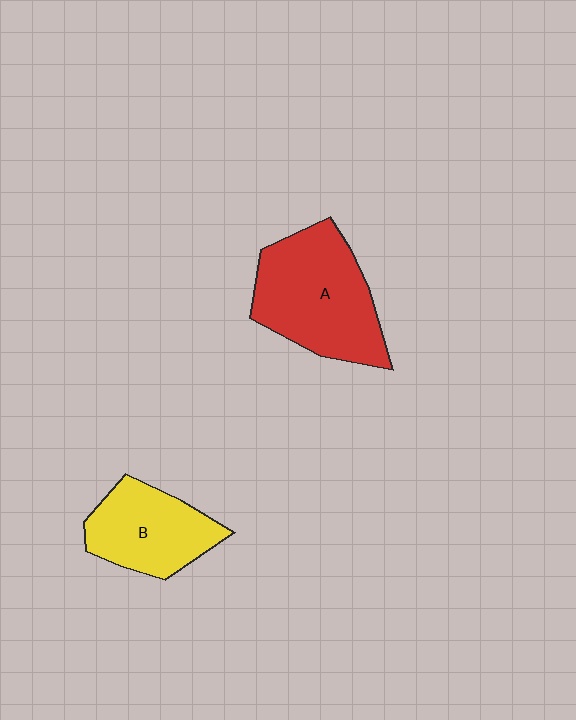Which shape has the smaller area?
Shape B (yellow).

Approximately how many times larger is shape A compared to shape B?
Approximately 1.4 times.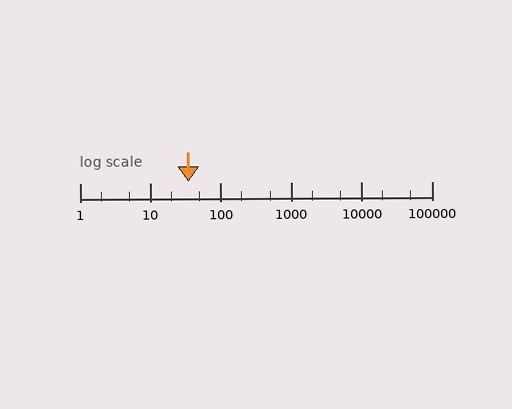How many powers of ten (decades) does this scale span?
The scale spans 5 decades, from 1 to 100000.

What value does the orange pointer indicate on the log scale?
The pointer indicates approximately 35.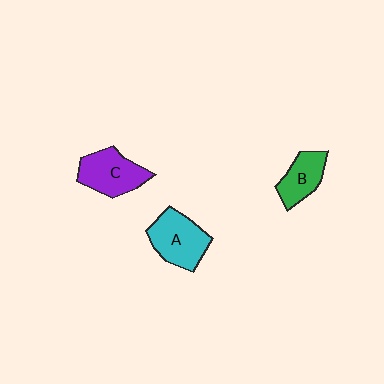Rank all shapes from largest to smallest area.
From largest to smallest: A (cyan), C (purple), B (green).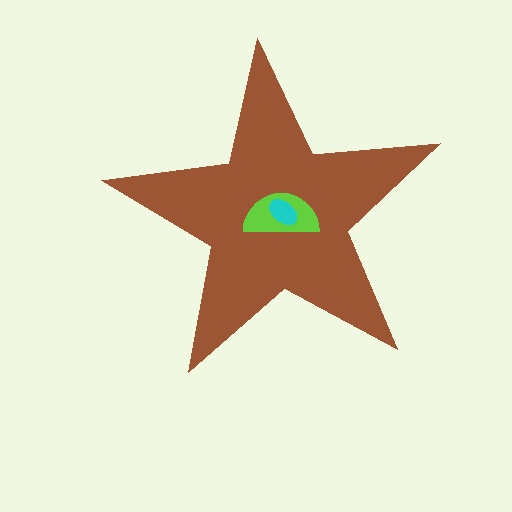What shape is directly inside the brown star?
The lime semicircle.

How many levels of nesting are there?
3.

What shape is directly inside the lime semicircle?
The cyan ellipse.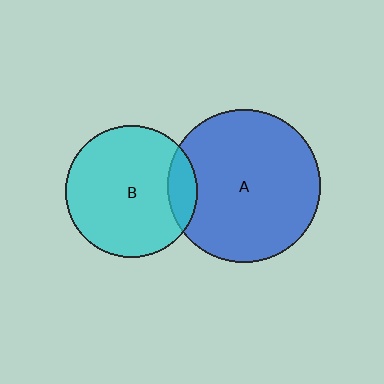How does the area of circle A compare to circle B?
Approximately 1.3 times.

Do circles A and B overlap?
Yes.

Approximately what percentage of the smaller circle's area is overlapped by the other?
Approximately 15%.